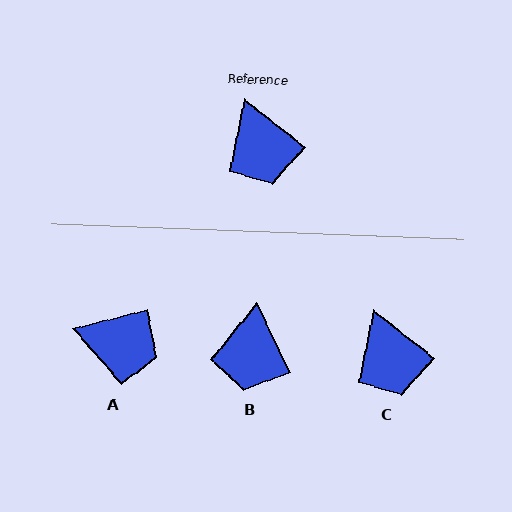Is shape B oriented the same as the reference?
No, it is off by about 27 degrees.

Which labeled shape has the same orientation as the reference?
C.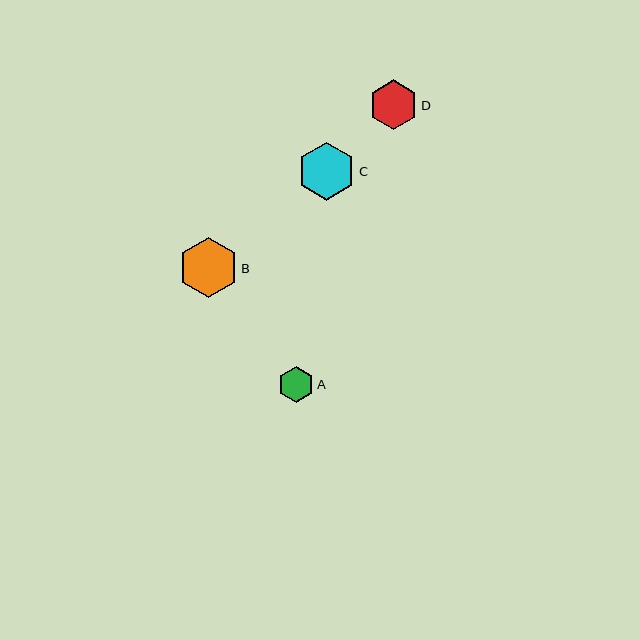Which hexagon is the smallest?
Hexagon A is the smallest with a size of approximately 36 pixels.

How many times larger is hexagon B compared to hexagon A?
Hexagon B is approximately 1.7 times the size of hexagon A.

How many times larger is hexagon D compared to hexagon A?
Hexagon D is approximately 1.4 times the size of hexagon A.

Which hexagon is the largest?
Hexagon B is the largest with a size of approximately 60 pixels.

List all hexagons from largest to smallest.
From largest to smallest: B, C, D, A.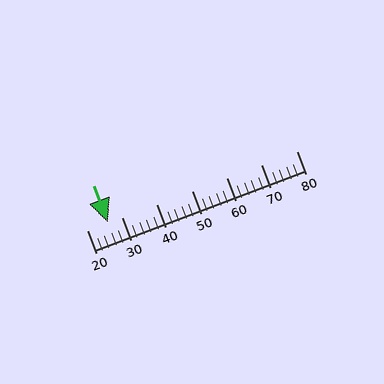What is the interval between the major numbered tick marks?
The major tick marks are spaced 10 units apart.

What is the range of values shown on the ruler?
The ruler shows values from 20 to 80.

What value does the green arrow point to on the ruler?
The green arrow points to approximately 26.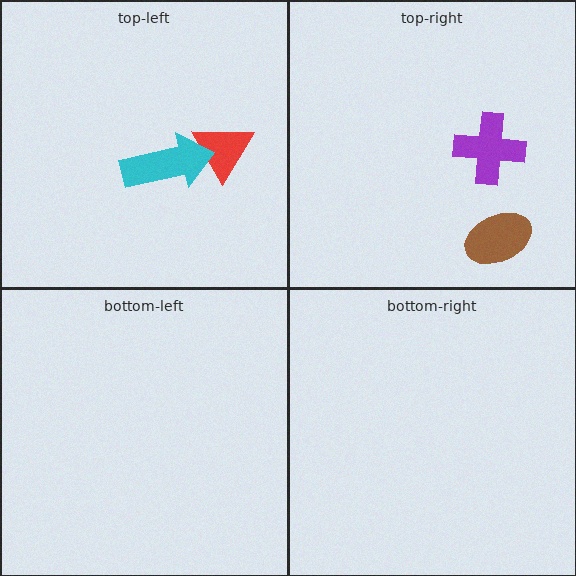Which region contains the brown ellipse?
The top-right region.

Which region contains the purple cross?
The top-right region.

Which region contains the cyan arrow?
The top-left region.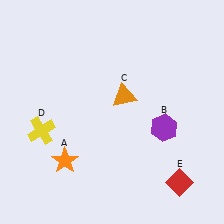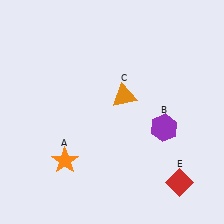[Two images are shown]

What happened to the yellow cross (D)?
The yellow cross (D) was removed in Image 2. It was in the bottom-left area of Image 1.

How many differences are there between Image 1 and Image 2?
There is 1 difference between the two images.